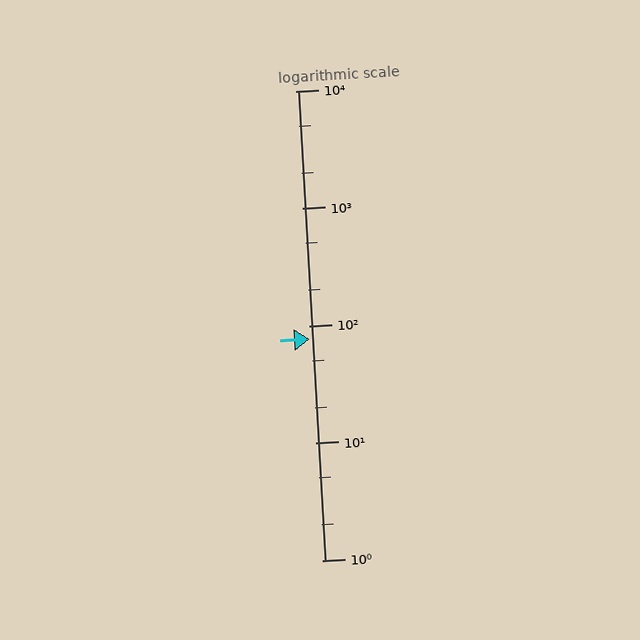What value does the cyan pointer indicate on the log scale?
The pointer indicates approximately 77.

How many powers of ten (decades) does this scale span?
The scale spans 4 decades, from 1 to 10000.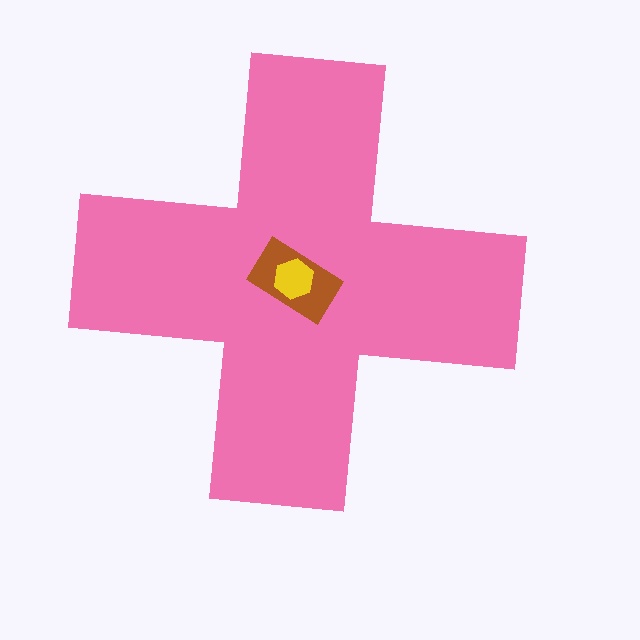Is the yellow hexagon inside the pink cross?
Yes.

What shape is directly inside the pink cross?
The brown rectangle.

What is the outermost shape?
The pink cross.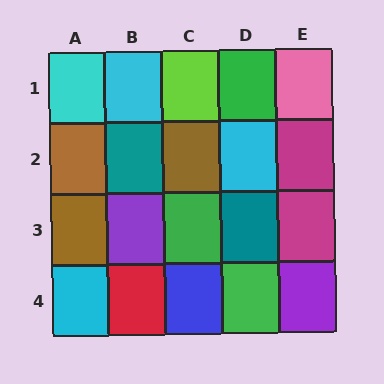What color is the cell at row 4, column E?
Purple.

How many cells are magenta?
2 cells are magenta.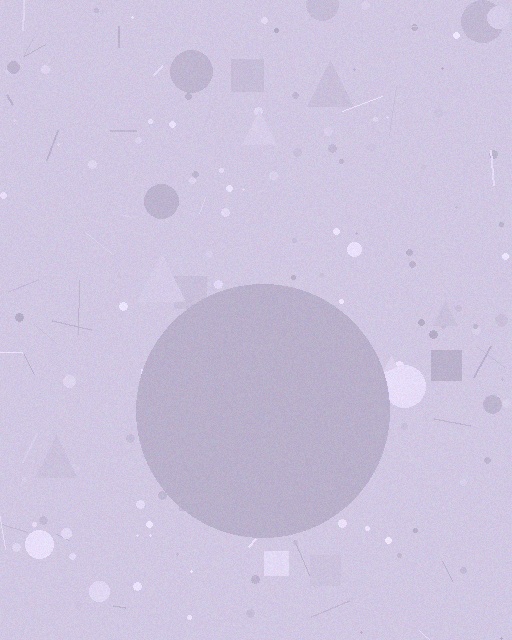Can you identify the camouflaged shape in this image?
The camouflaged shape is a circle.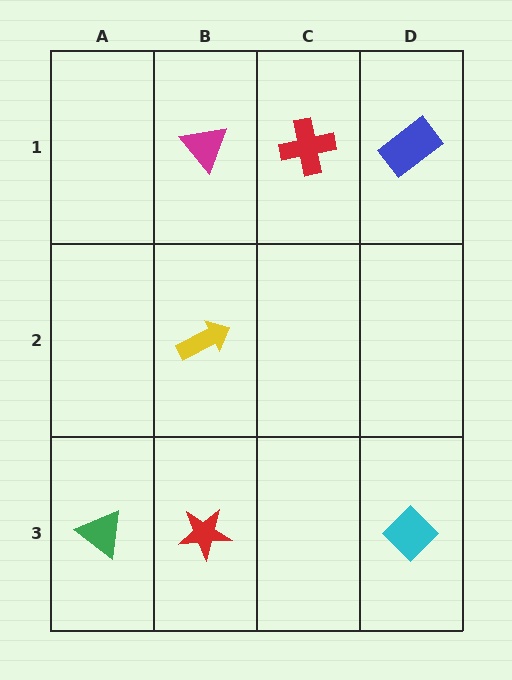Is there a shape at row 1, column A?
No, that cell is empty.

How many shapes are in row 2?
1 shape.